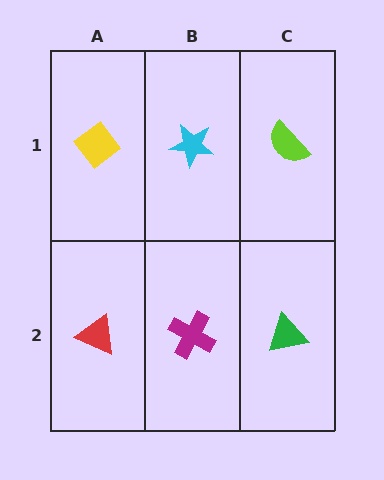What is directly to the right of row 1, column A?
A cyan star.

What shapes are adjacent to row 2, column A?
A yellow diamond (row 1, column A), a magenta cross (row 2, column B).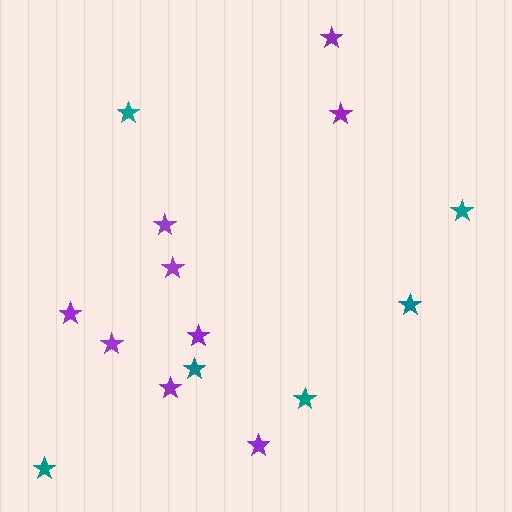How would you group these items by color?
There are 2 groups: one group of teal stars (6) and one group of purple stars (9).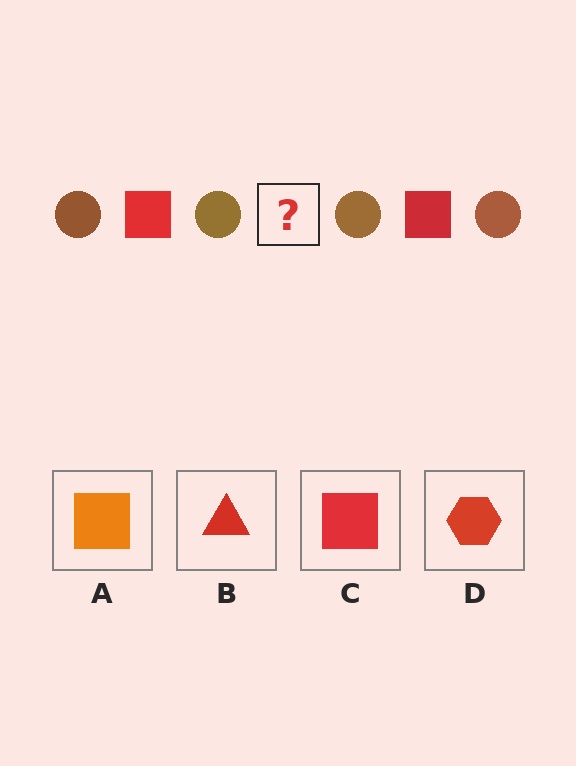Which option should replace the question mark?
Option C.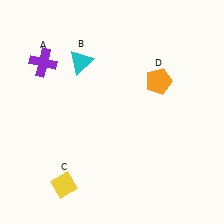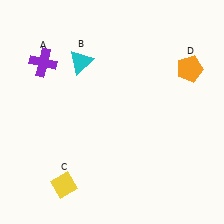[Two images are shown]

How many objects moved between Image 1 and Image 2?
1 object moved between the two images.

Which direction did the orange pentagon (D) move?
The orange pentagon (D) moved right.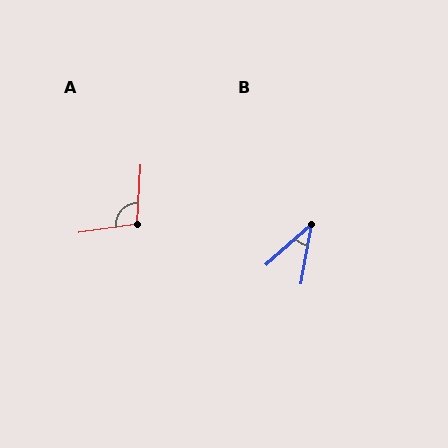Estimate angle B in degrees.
Approximately 38 degrees.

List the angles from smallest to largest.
B (38°), A (101°).